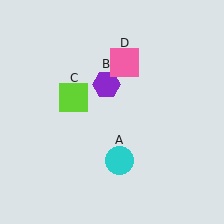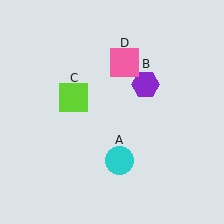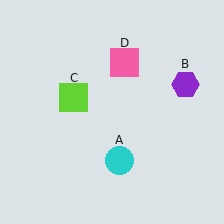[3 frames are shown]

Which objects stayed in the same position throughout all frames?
Cyan circle (object A) and lime square (object C) and pink square (object D) remained stationary.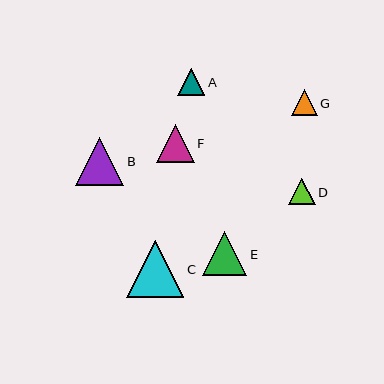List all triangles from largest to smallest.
From largest to smallest: C, B, E, F, A, D, G.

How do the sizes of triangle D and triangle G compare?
Triangle D and triangle G are approximately the same size.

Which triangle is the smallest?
Triangle G is the smallest with a size of approximately 26 pixels.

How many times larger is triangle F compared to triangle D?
Triangle F is approximately 1.4 times the size of triangle D.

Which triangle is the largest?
Triangle C is the largest with a size of approximately 57 pixels.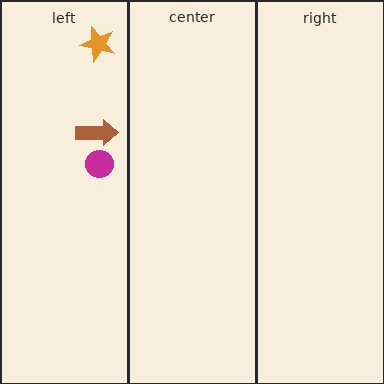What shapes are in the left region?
The brown arrow, the magenta circle, the orange star.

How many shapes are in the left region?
3.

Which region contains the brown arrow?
The left region.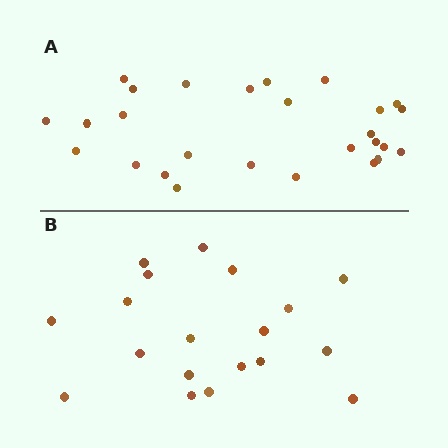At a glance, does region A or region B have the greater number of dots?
Region A (the top region) has more dots.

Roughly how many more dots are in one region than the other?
Region A has roughly 8 or so more dots than region B.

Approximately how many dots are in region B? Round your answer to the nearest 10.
About 20 dots. (The exact count is 19, which rounds to 20.)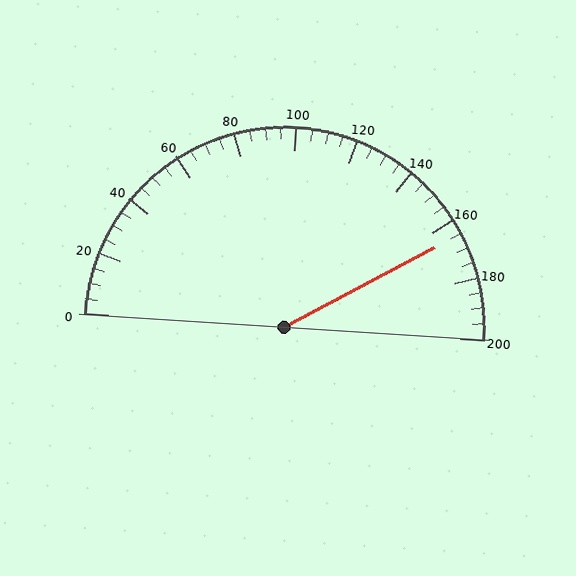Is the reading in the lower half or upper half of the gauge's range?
The reading is in the upper half of the range (0 to 200).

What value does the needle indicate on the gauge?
The needle indicates approximately 165.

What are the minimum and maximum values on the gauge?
The gauge ranges from 0 to 200.